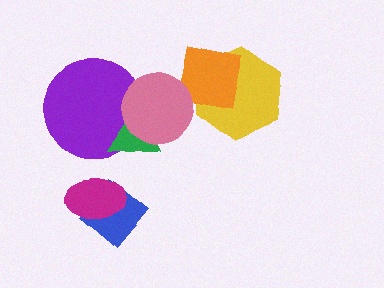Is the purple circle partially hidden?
Yes, it is partially covered by another shape.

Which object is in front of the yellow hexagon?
The orange square is in front of the yellow hexagon.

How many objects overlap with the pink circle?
2 objects overlap with the pink circle.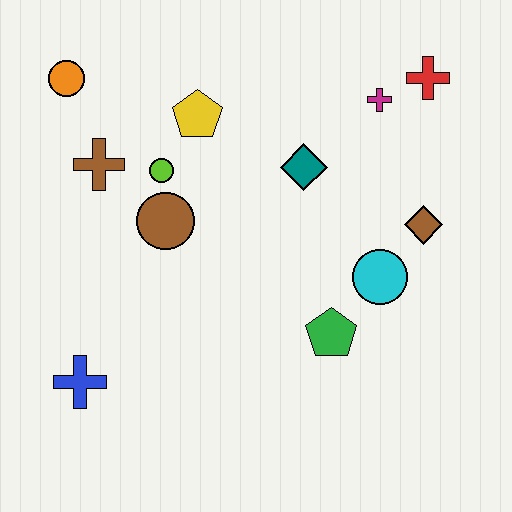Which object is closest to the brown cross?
The lime circle is closest to the brown cross.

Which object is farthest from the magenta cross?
The blue cross is farthest from the magenta cross.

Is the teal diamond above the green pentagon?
Yes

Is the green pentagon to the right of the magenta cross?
No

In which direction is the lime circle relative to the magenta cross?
The lime circle is to the left of the magenta cross.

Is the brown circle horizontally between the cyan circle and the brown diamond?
No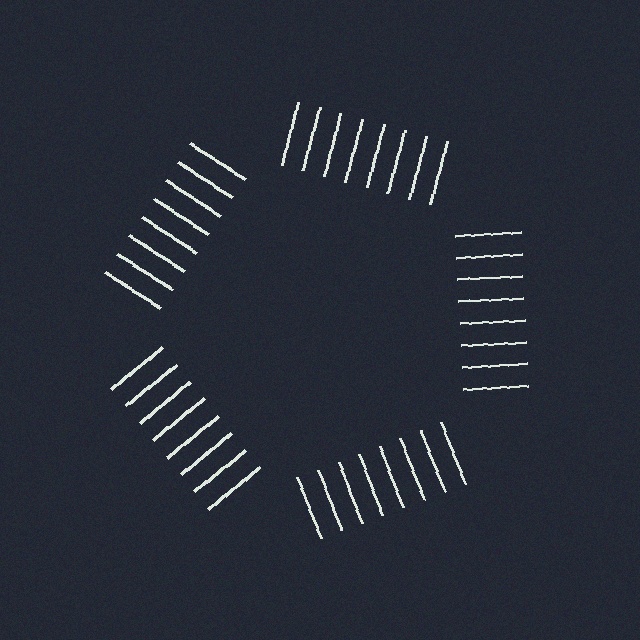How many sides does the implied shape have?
5 sides — the line-ends trace a pentagon.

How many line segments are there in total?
40 — 8 along each of the 5 edges.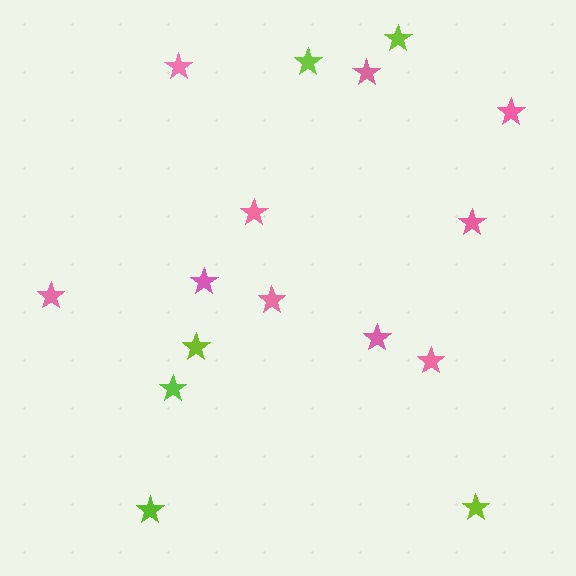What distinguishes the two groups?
There are 2 groups: one group of lime stars (6) and one group of pink stars (10).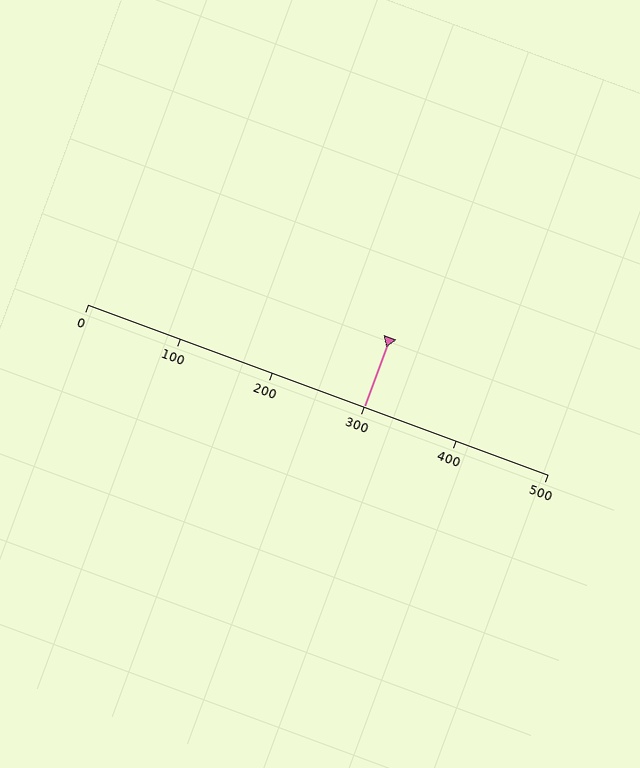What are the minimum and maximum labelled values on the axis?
The axis runs from 0 to 500.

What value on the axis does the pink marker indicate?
The marker indicates approximately 300.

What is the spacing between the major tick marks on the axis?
The major ticks are spaced 100 apart.